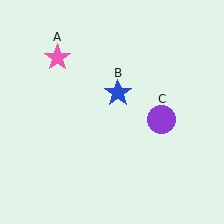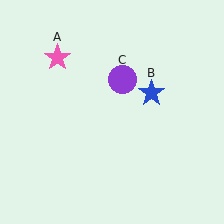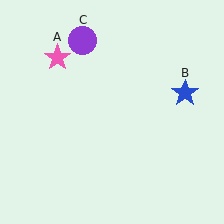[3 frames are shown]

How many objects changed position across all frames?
2 objects changed position: blue star (object B), purple circle (object C).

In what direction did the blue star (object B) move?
The blue star (object B) moved right.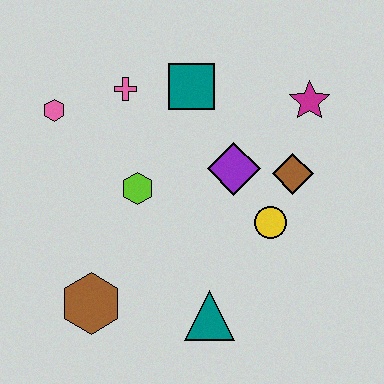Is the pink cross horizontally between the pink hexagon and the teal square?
Yes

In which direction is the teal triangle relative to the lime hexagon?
The teal triangle is below the lime hexagon.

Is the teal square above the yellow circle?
Yes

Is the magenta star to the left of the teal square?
No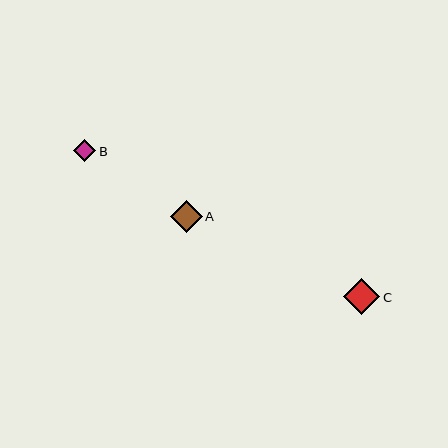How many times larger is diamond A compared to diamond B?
Diamond A is approximately 1.5 times the size of diamond B.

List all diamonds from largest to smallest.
From largest to smallest: C, A, B.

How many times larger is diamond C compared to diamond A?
Diamond C is approximately 1.1 times the size of diamond A.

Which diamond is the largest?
Diamond C is the largest with a size of approximately 36 pixels.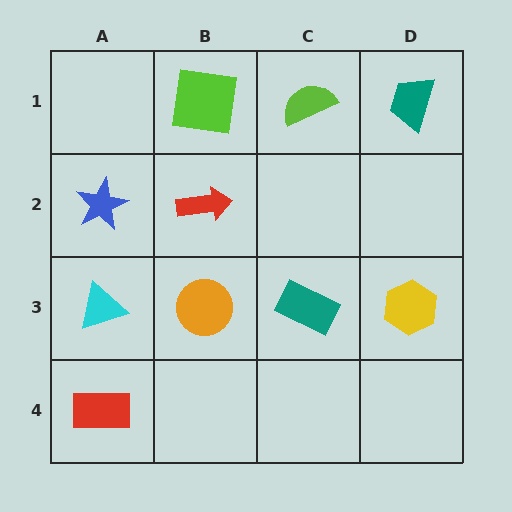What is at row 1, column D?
A teal trapezoid.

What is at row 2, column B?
A red arrow.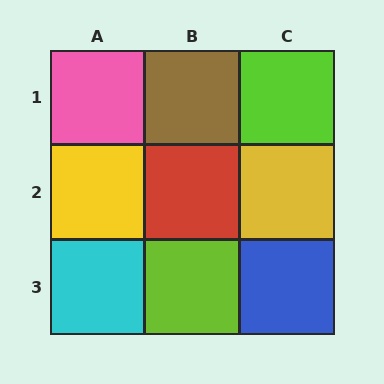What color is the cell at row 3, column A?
Cyan.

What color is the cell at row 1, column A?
Pink.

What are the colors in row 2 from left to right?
Yellow, red, yellow.